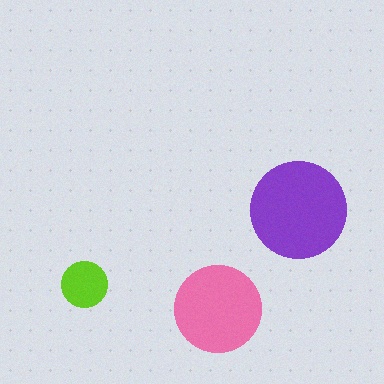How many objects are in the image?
There are 3 objects in the image.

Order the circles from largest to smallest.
the purple one, the pink one, the lime one.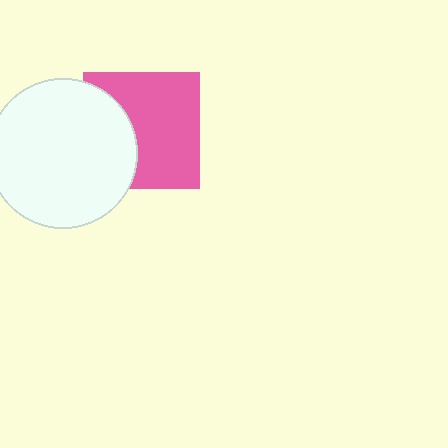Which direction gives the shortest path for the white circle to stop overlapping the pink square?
Moving left gives the shortest separation.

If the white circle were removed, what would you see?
You would see the complete pink square.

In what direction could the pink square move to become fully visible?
The pink square could move right. That would shift it out from behind the white circle entirely.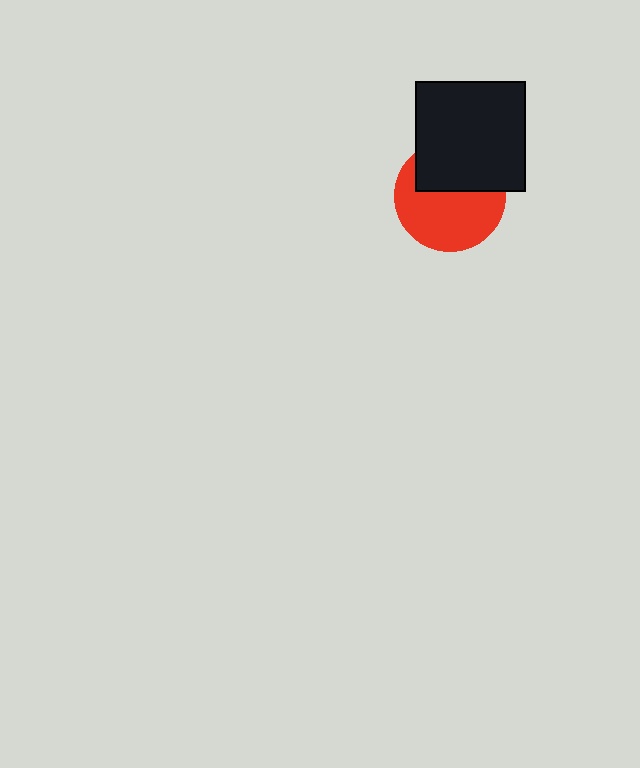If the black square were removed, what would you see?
You would see the complete red circle.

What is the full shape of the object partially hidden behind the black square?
The partially hidden object is a red circle.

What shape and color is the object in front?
The object in front is a black square.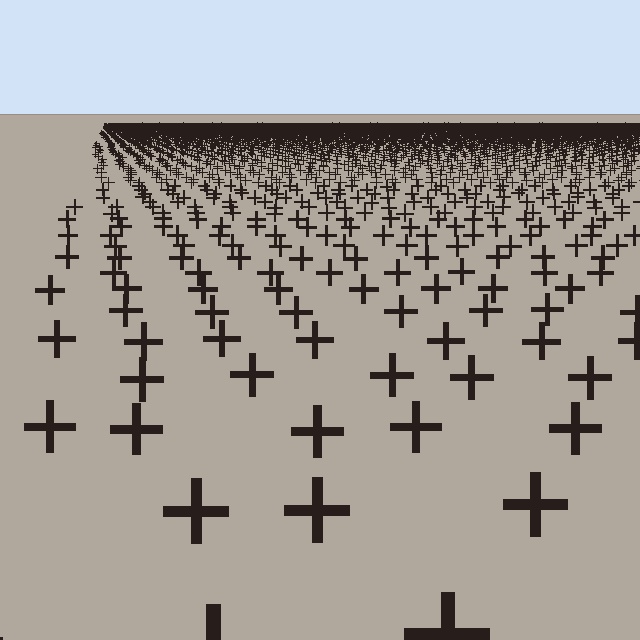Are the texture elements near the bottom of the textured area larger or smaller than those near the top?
Larger. Near the bottom, elements are closer to the viewer and appear at a bigger on-screen size.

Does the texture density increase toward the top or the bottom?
Density increases toward the top.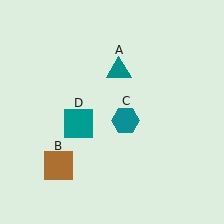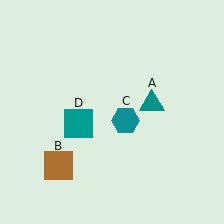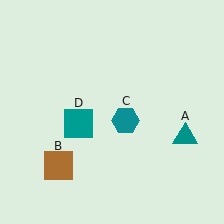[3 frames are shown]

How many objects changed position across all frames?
1 object changed position: teal triangle (object A).